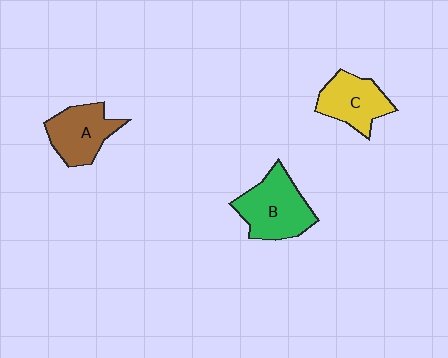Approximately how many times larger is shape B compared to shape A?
Approximately 1.2 times.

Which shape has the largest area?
Shape B (green).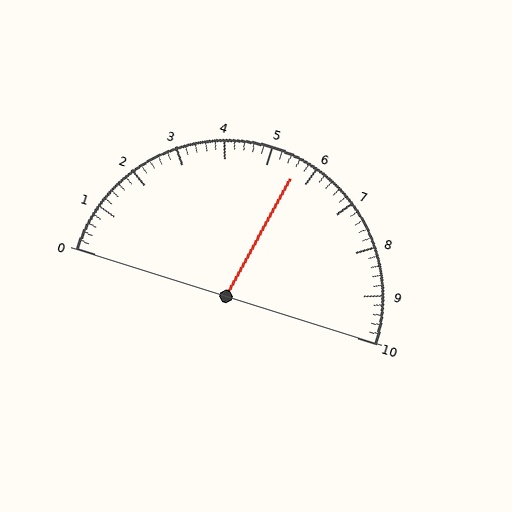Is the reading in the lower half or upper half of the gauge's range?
The reading is in the upper half of the range (0 to 10).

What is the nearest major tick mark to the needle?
The nearest major tick mark is 6.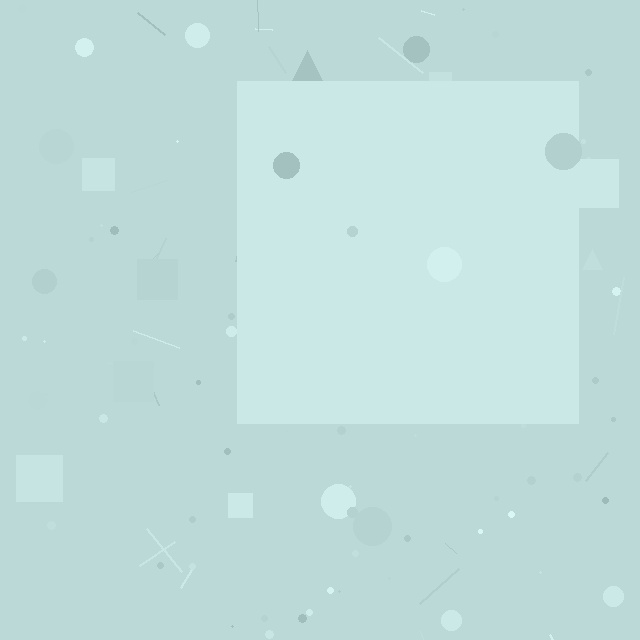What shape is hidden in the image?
A square is hidden in the image.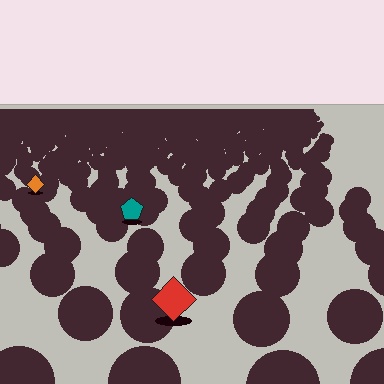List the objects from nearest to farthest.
From nearest to farthest: the red diamond, the teal pentagon, the orange diamond.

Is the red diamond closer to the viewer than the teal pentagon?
Yes. The red diamond is closer — you can tell from the texture gradient: the ground texture is coarser near it.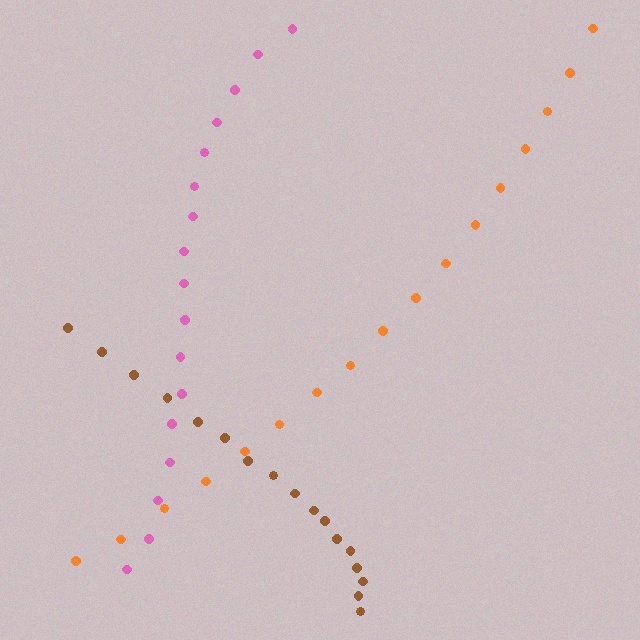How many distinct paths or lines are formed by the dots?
There are 3 distinct paths.